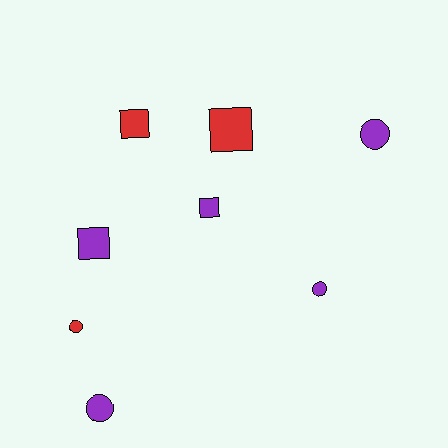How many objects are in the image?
There are 8 objects.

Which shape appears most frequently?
Circle, with 4 objects.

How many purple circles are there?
There are 3 purple circles.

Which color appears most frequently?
Purple, with 5 objects.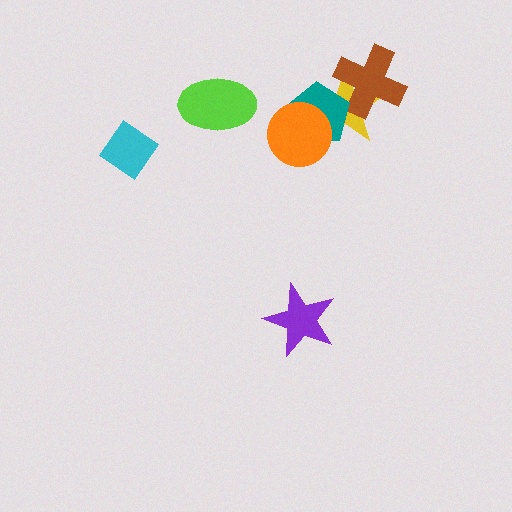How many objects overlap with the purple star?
0 objects overlap with the purple star.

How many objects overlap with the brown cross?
2 objects overlap with the brown cross.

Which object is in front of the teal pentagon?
The orange circle is in front of the teal pentagon.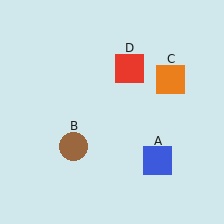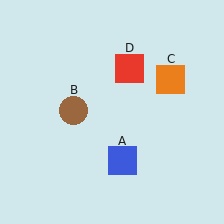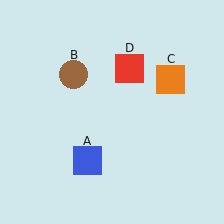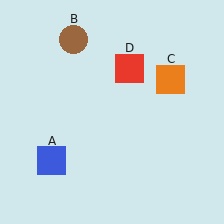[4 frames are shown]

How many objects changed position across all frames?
2 objects changed position: blue square (object A), brown circle (object B).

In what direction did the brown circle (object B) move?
The brown circle (object B) moved up.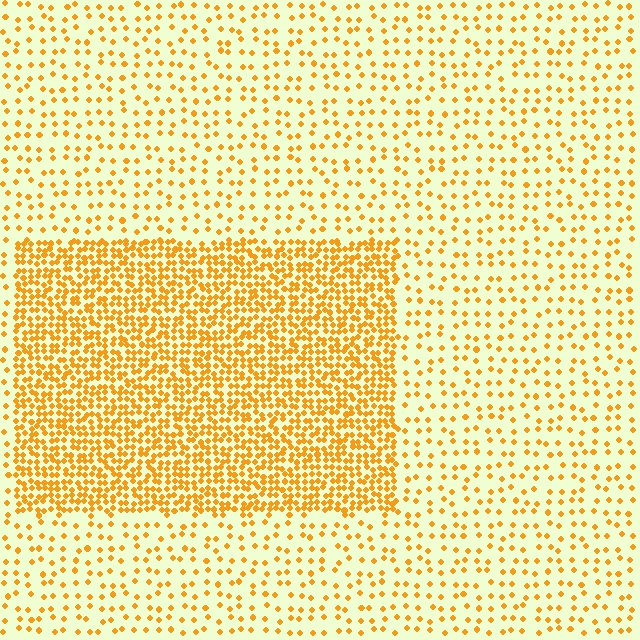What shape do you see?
I see a rectangle.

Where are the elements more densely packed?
The elements are more densely packed inside the rectangle boundary.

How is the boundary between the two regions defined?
The boundary is defined by a change in element density (approximately 3.0x ratio). All elements are the same color, size, and shape.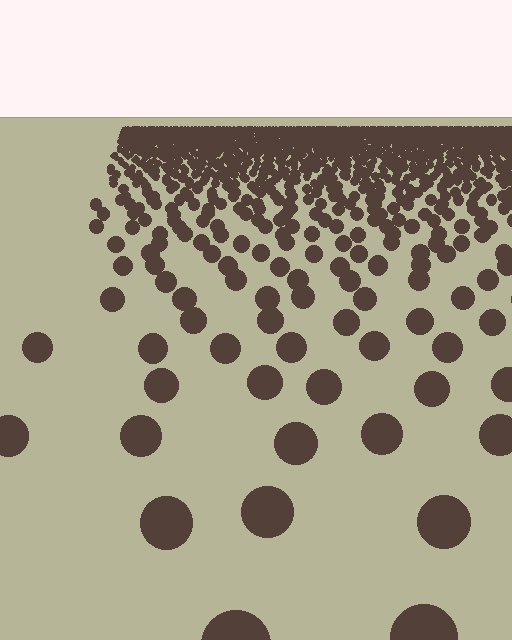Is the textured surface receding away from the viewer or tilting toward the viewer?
The surface is receding away from the viewer. Texture elements get smaller and denser toward the top.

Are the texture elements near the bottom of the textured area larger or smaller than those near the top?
Larger. Near the bottom, elements are closer to the viewer and appear at a bigger on-screen size.